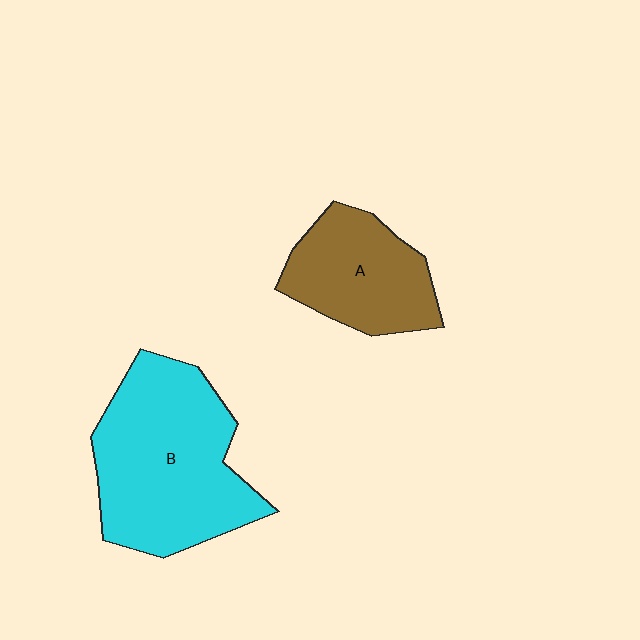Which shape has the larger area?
Shape B (cyan).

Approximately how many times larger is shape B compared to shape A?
Approximately 1.7 times.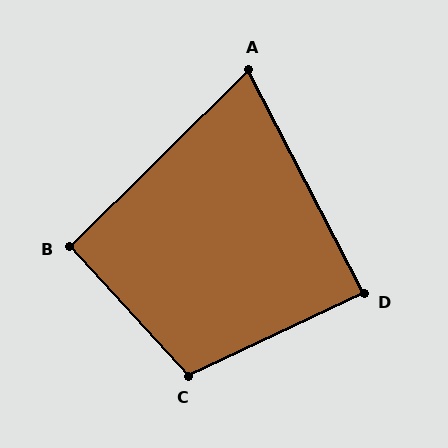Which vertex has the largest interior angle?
C, at approximately 107 degrees.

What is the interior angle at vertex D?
Approximately 88 degrees (approximately right).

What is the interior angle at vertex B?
Approximately 92 degrees (approximately right).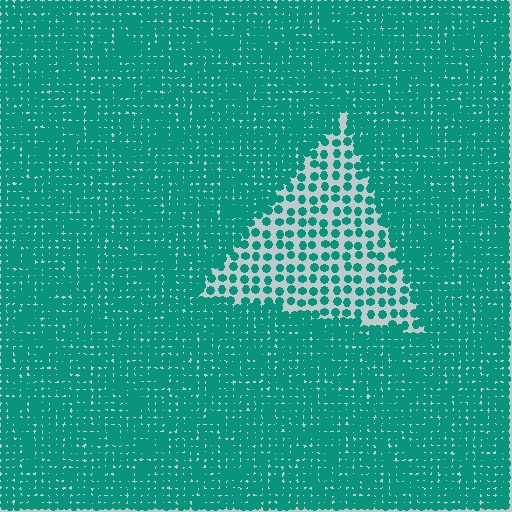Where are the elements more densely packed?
The elements are more densely packed outside the triangle boundary.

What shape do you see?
I see a triangle.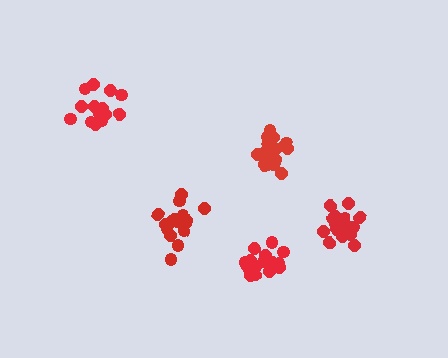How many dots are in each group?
Group 1: 20 dots, Group 2: 16 dots, Group 3: 16 dots, Group 4: 20 dots, Group 5: 16 dots (88 total).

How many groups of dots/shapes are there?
There are 5 groups.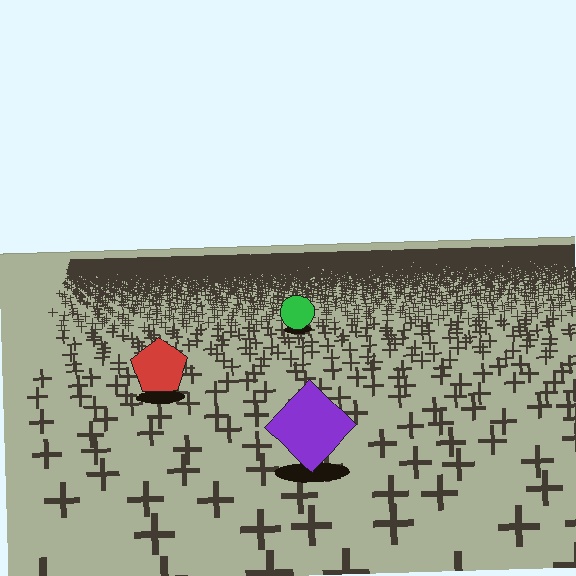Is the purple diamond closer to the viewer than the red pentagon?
Yes. The purple diamond is closer — you can tell from the texture gradient: the ground texture is coarser near it.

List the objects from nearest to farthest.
From nearest to farthest: the purple diamond, the red pentagon, the green circle.